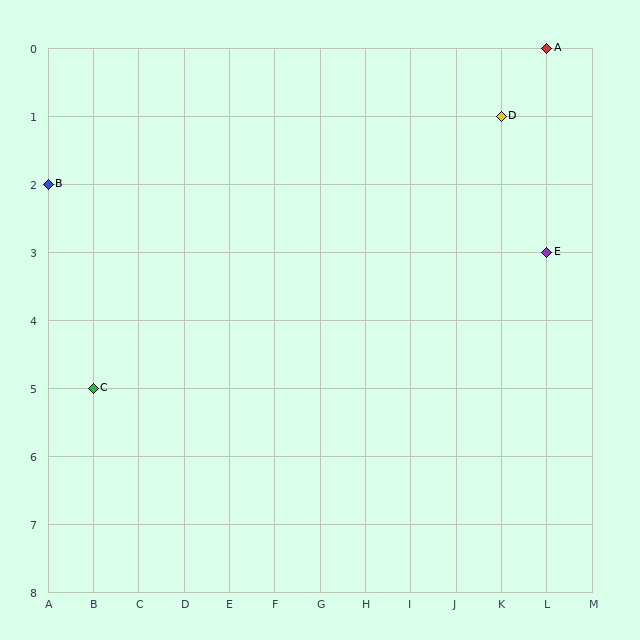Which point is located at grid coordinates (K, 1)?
Point D is at (K, 1).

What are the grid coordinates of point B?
Point B is at grid coordinates (A, 2).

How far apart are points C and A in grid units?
Points C and A are 10 columns and 5 rows apart (about 11.2 grid units diagonally).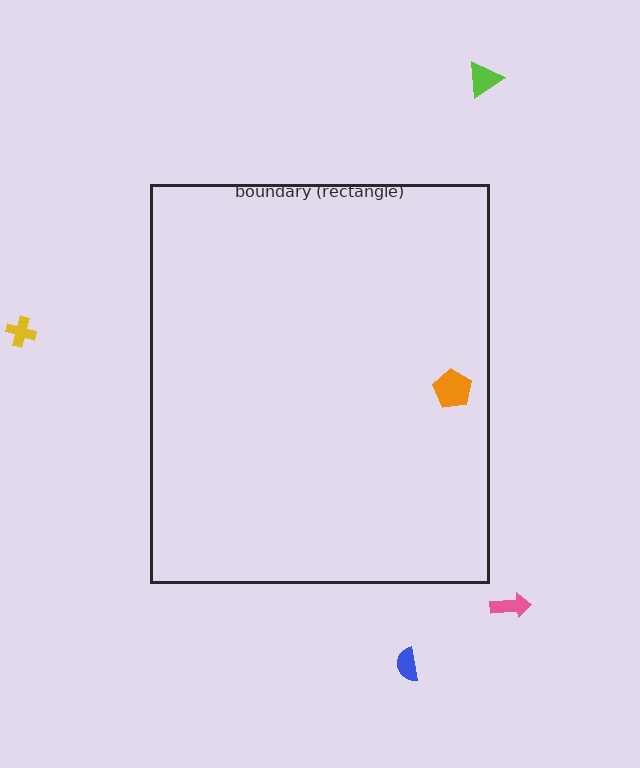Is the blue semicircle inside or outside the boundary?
Outside.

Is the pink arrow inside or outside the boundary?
Outside.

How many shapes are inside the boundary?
1 inside, 4 outside.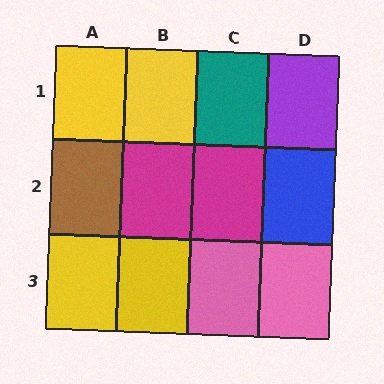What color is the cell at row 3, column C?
Pink.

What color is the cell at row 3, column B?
Yellow.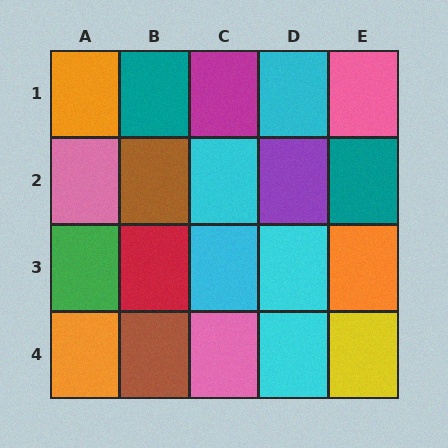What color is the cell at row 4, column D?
Cyan.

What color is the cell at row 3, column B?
Red.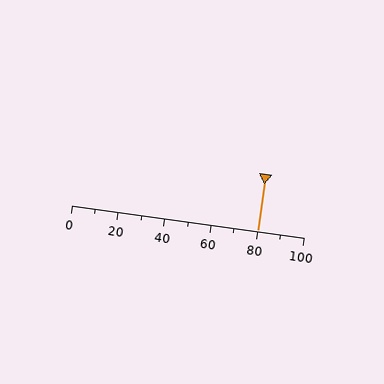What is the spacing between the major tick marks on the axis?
The major ticks are spaced 20 apart.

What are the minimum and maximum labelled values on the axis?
The axis runs from 0 to 100.